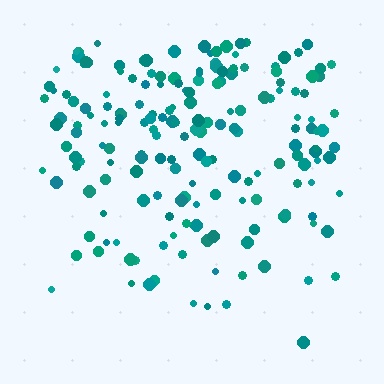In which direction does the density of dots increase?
From bottom to top, with the top side densest.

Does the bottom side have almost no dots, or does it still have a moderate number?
Still a moderate number, just noticeably fewer than the top.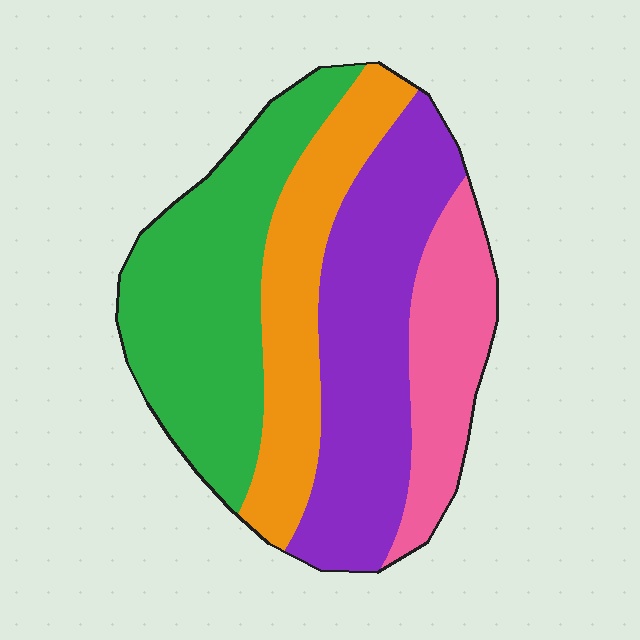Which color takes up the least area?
Pink, at roughly 15%.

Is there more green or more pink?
Green.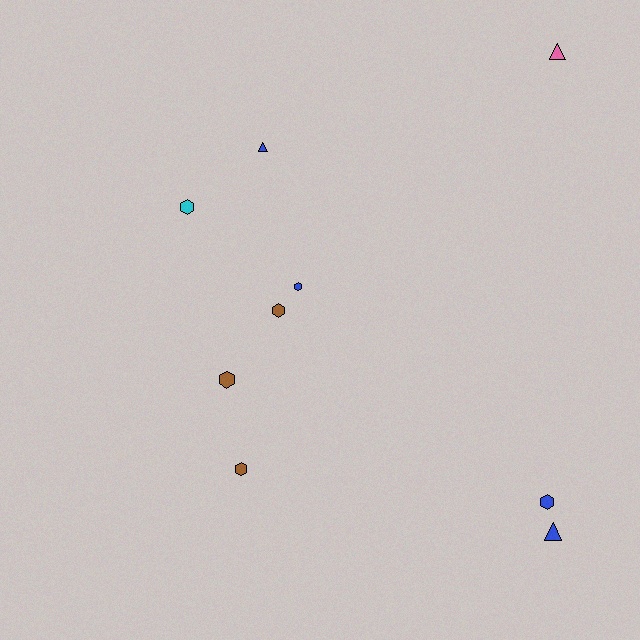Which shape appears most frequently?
Hexagon, with 6 objects.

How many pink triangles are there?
There is 1 pink triangle.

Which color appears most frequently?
Blue, with 4 objects.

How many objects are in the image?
There are 9 objects.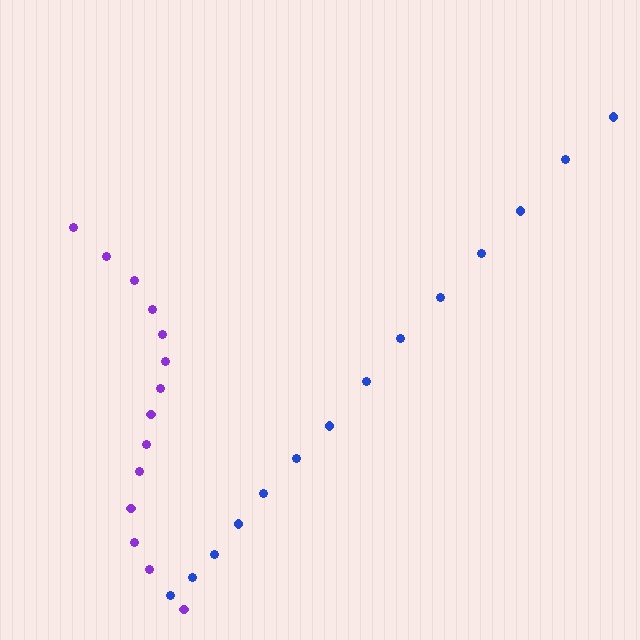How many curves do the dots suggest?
There are 2 distinct paths.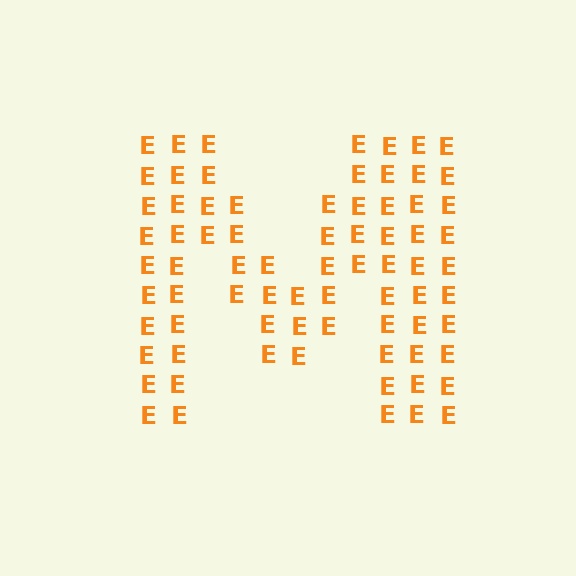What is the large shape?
The large shape is the letter M.